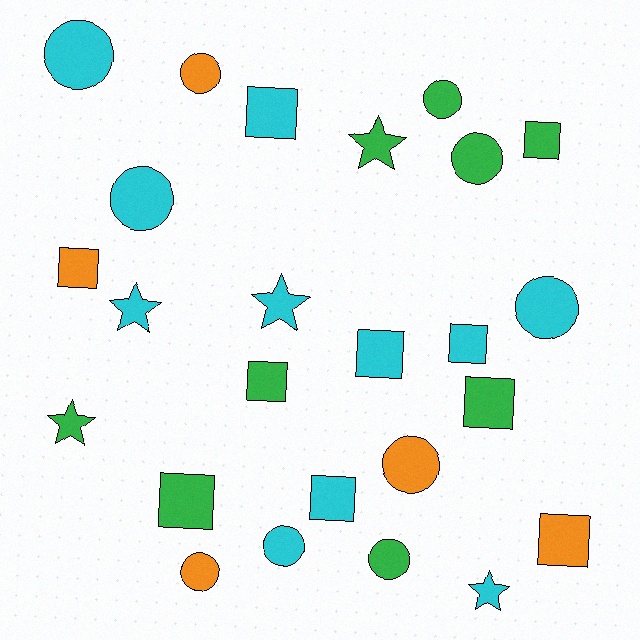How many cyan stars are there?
There are 3 cyan stars.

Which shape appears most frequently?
Circle, with 10 objects.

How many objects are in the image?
There are 25 objects.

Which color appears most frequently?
Cyan, with 11 objects.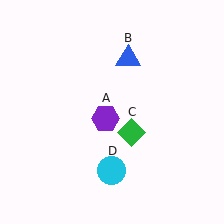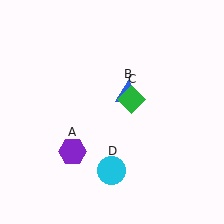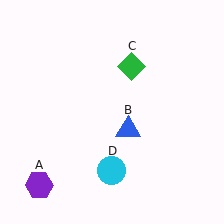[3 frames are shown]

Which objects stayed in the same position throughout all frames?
Cyan circle (object D) remained stationary.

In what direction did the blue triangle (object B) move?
The blue triangle (object B) moved down.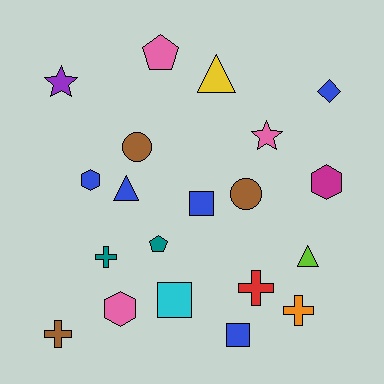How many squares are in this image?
There are 3 squares.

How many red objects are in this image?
There is 1 red object.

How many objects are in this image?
There are 20 objects.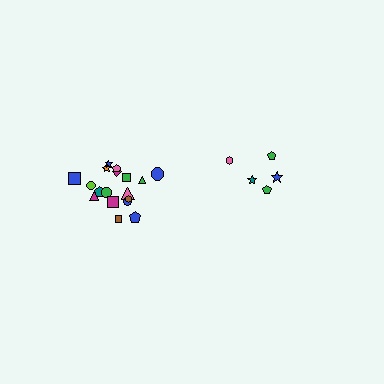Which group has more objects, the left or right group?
The left group.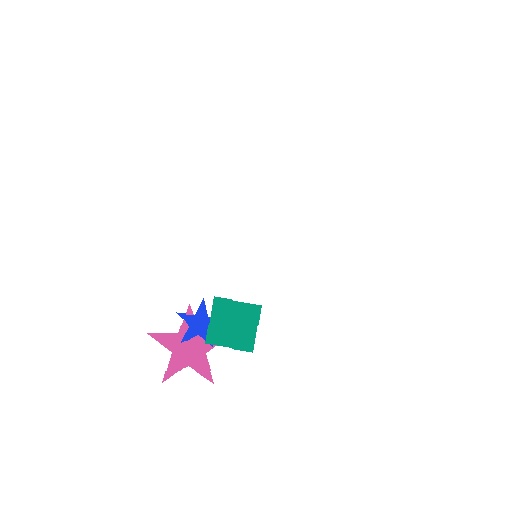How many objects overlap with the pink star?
2 objects overlap with the pink star.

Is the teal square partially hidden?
No, no other shape covers it.